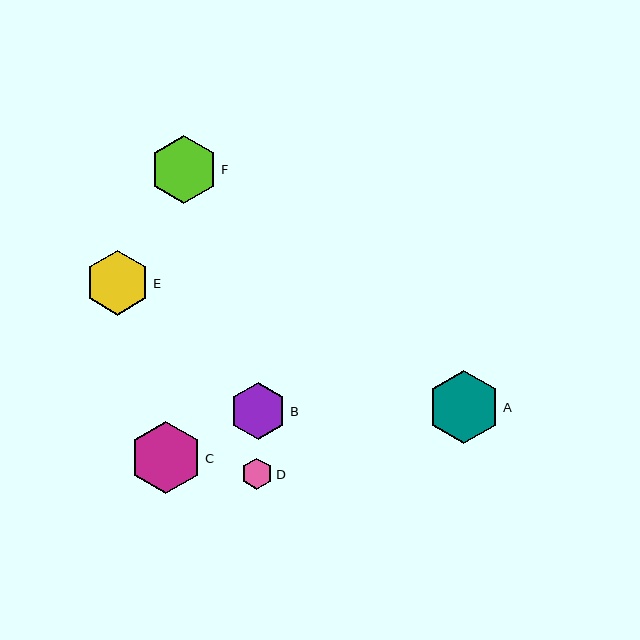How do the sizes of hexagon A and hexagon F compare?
Hexagon A and hexagon F are approximately the same size.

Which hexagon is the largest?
Hexagon A is the largest with a size of approximately 73 pixels.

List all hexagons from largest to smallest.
From largest to smallest: A, C, F, E, B, D.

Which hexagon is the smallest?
Hexagon D is the smallest with a size of approximately 31 pixels.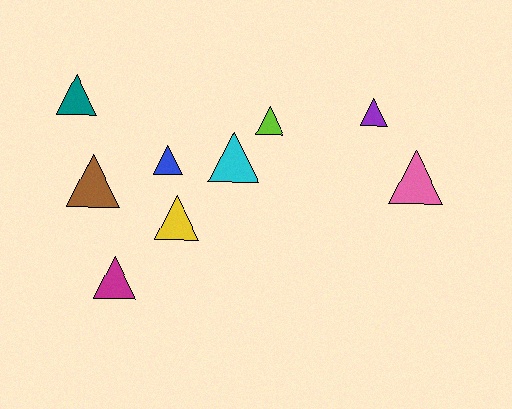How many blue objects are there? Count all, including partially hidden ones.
There is 1 blue object.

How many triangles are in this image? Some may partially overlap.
There are 9 triangles.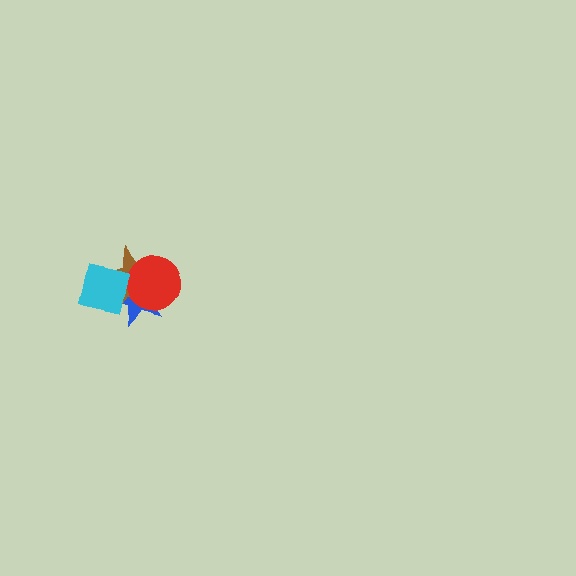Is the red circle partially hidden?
Yes, it is partially covered by another shape.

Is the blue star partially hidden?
Yes, it is partially covered by another shape.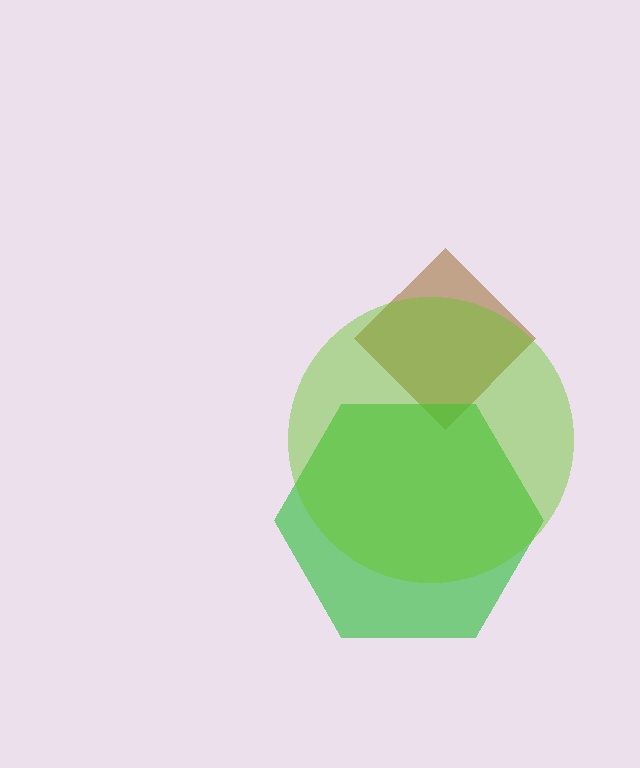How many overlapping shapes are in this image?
There are 3 overlapping shapes in the image.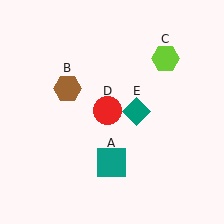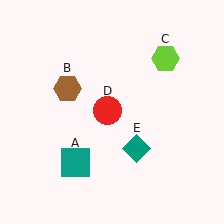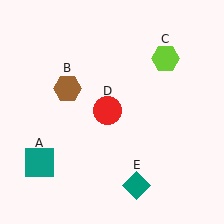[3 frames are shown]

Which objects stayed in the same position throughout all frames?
Brown hexagon (object B) and lime hexagon (object C) and red circle (object D) remained stationary.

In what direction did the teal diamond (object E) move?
The teal diamond (object E) moved down.